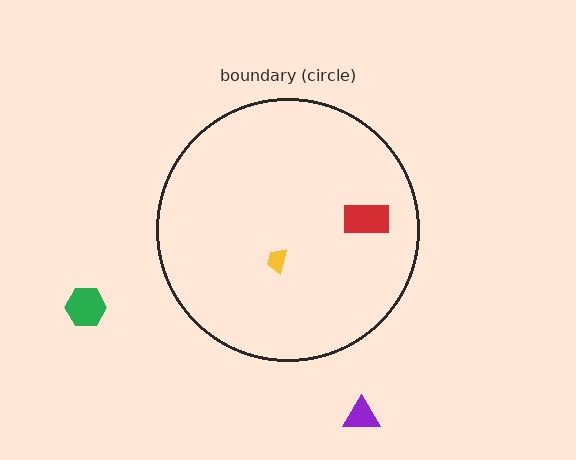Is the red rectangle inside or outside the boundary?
Inside.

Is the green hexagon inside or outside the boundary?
Outside.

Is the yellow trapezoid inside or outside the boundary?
Inside.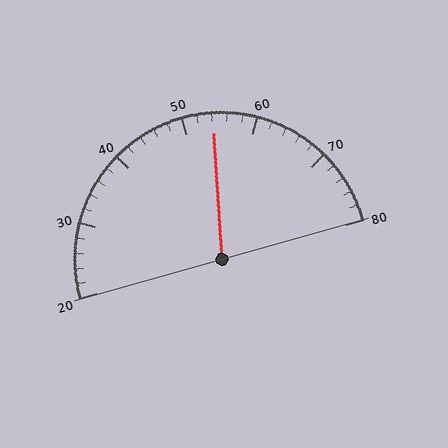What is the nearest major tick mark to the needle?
The nearest major tick mark is 50.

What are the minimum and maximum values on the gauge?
The gauge ranges from 20 to 80.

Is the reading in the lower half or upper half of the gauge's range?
The reading is in the upper half of the range (20 to 80).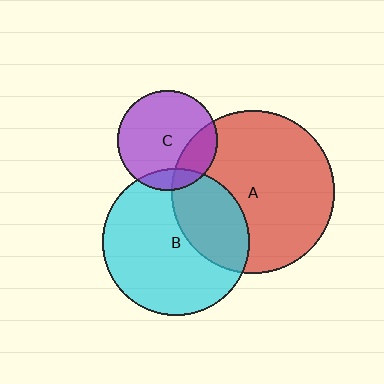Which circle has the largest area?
Circle A (red).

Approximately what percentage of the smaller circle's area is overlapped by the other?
Approximately 20%.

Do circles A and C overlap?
Yes.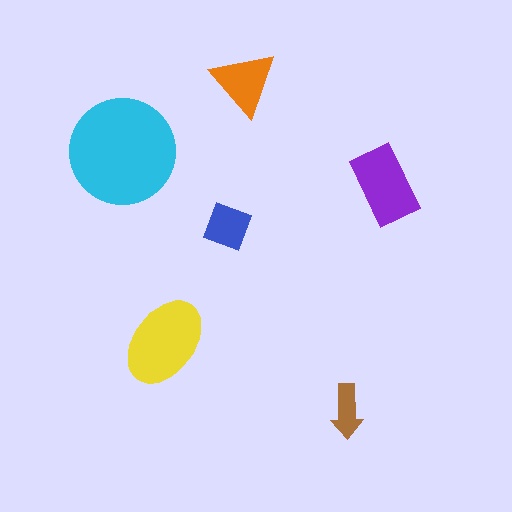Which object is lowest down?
The brown arrow is bottommost.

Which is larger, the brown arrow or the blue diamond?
The blue diamond.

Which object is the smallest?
The brown arrow.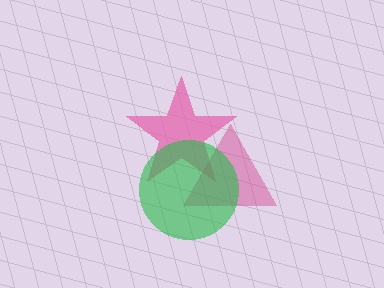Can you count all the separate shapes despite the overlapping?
Yes, there are 3 separate shapes.